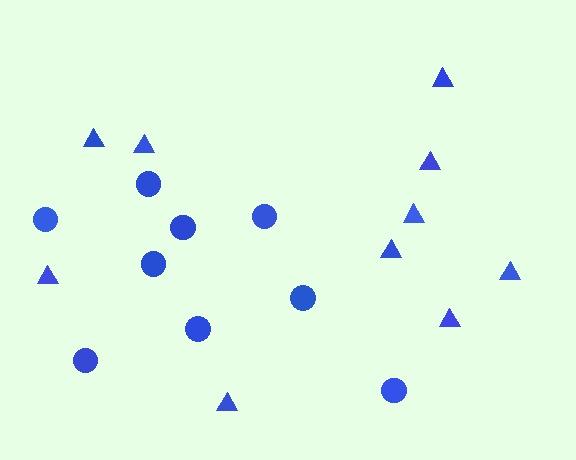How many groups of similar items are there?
There are 2 groups: one group of triangles (10) and one group of circles (9).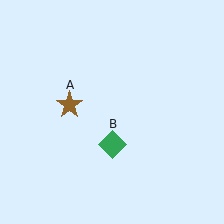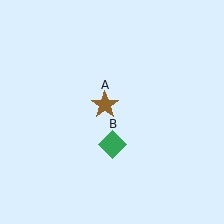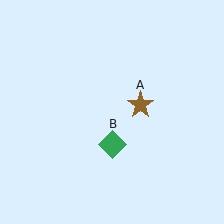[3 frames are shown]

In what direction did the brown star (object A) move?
The brown star (object A) moved right.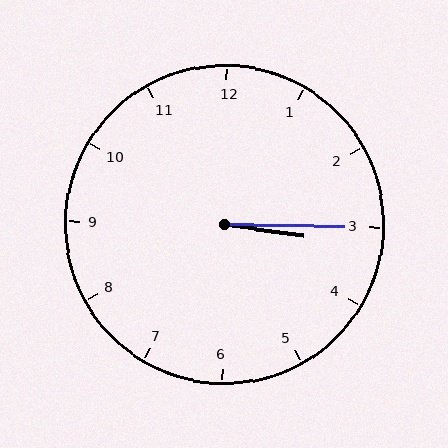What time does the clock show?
3:15.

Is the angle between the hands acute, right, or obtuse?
It is acute.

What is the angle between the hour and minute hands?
Approximately 8 degrees.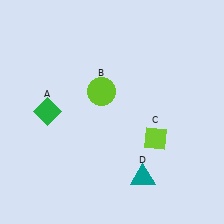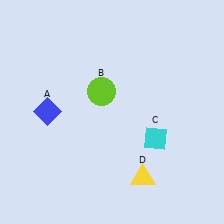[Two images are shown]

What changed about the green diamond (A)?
In Image 1, A is green. In Image 2, it changed to blue.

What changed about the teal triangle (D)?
In Image 1, D is teal. In Image 2, it changed to yellow.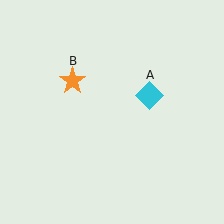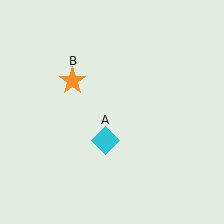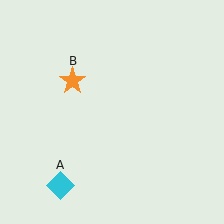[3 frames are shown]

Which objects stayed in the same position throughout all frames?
Orange star (object B) remained stationary.